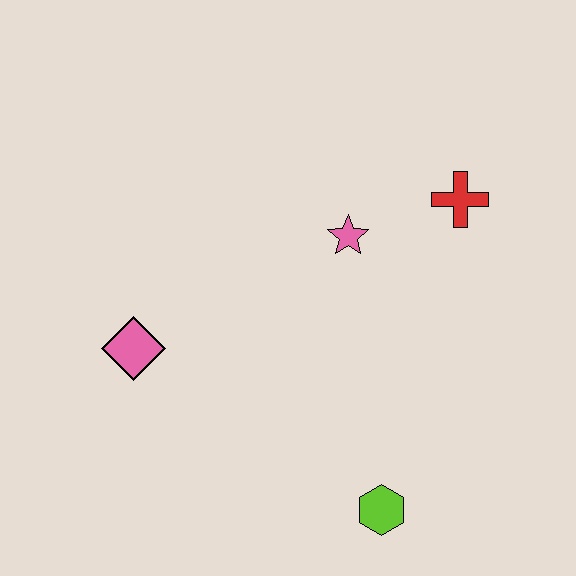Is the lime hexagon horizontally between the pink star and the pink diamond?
No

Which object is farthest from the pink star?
The lime hexagon is farthest from the pink star.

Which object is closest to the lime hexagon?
The pink star is closest to the lime hexagon.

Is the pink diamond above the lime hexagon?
Yes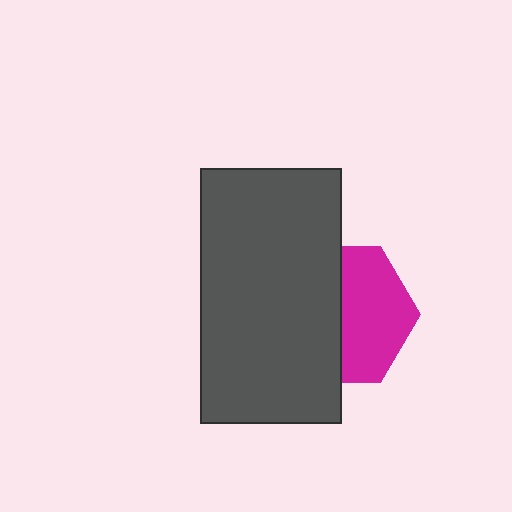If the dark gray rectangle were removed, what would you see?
You would see the complete magenta hexagon.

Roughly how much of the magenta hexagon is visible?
About half of it is visible (roughly 50%).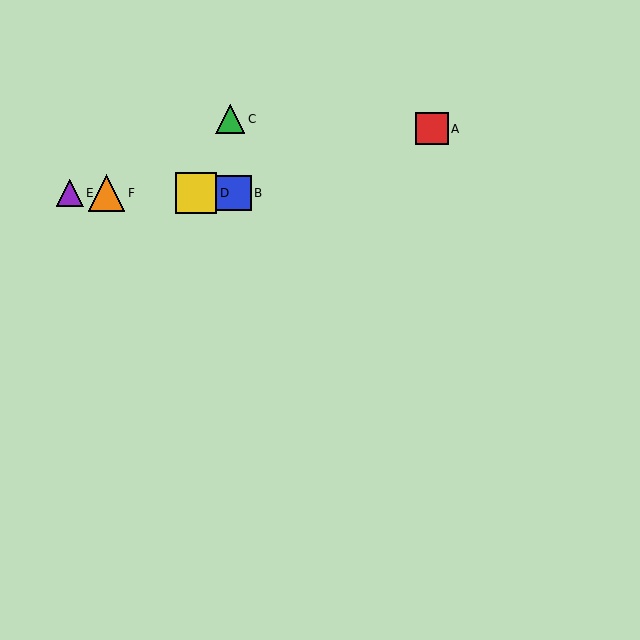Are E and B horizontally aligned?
Yes, both are at y≈193.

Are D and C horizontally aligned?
No, D is at y≈193 and C is at y≈119.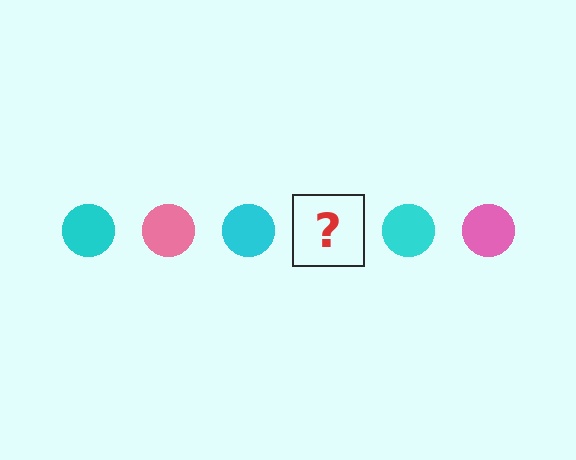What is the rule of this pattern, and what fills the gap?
The rule is that the pattern cycles through cyan, pink circles. The gap should be filled with a pink circle.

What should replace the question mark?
The question mark should be replaced with a pink circle.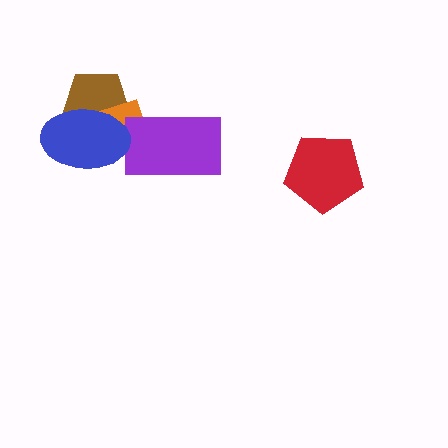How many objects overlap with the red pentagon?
0 objects overlap with the red pentagon.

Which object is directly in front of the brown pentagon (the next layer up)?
The orange diamond is directly in front of the brown pentagon.